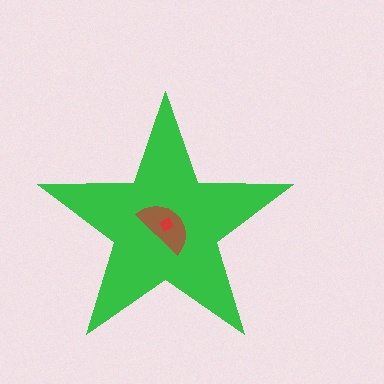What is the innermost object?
The red diamond.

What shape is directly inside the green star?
The brown semicircle.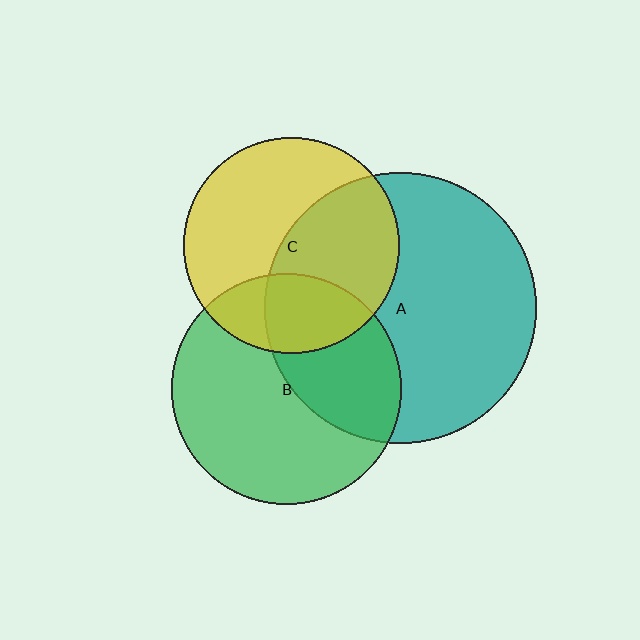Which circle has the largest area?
Circle A (teal).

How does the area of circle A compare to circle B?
Approximately 1.4 times.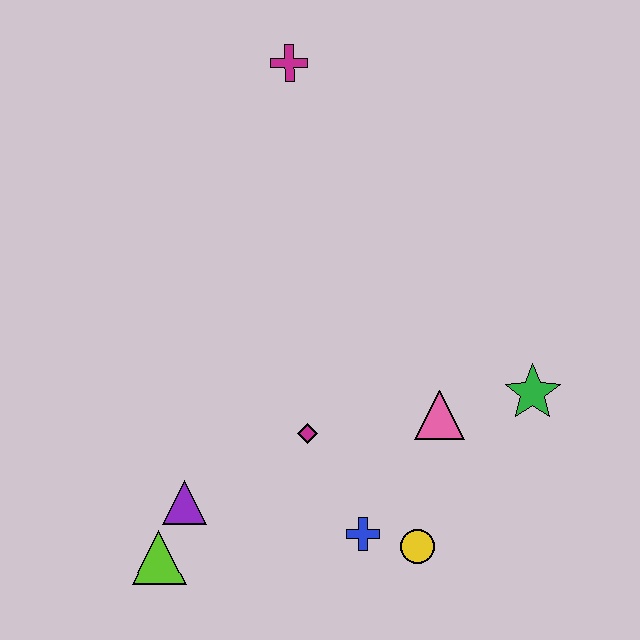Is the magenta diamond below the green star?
Yes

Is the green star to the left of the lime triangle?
No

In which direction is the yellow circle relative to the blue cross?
The yellow circle is to the right of the blue cross.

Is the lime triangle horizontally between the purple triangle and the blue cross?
No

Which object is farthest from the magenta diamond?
The magenta cross is farthest from the magenta diamond.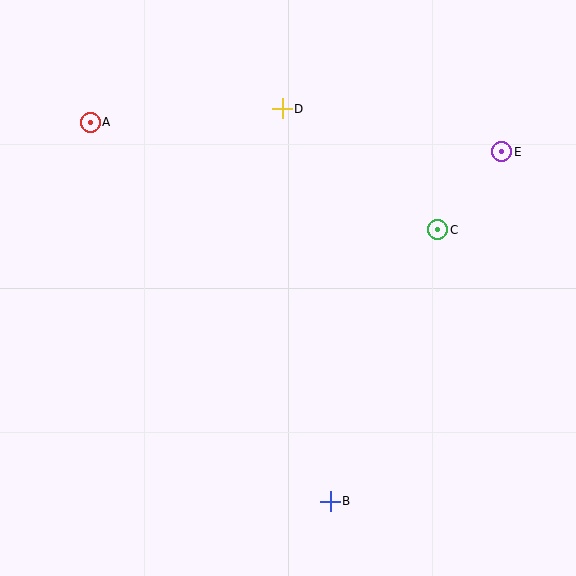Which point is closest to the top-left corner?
Point A is closest to the top-left corner.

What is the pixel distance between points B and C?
The distance between B and C is 292 pixels.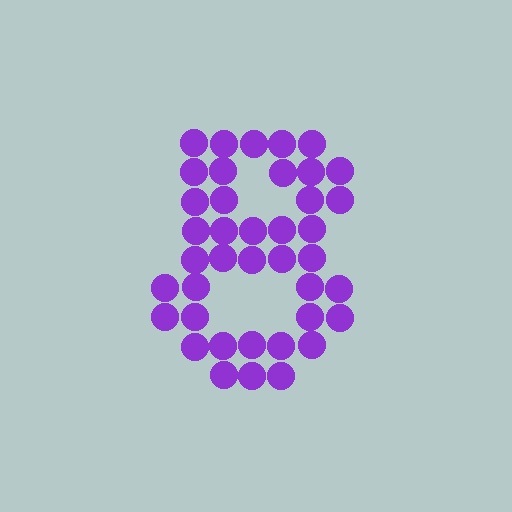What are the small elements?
The small elements are circles.